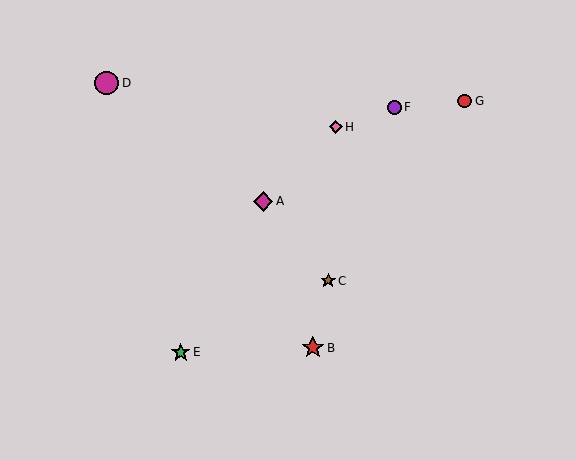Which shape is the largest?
The magenta circle (labeled D) is the largest.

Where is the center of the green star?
The center of the green star is at (181, 352).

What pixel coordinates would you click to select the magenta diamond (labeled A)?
Click at (263, 201) to select the magenta diamond A.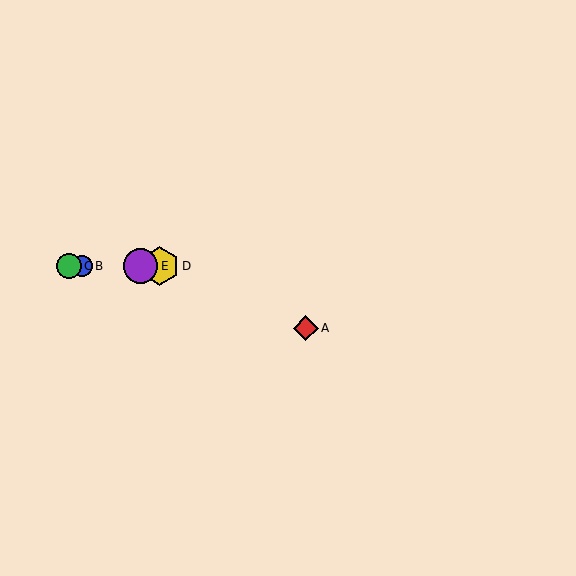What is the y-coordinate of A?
Object A is at y≈328.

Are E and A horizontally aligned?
No, E is at y≈266 and A is at y≈328.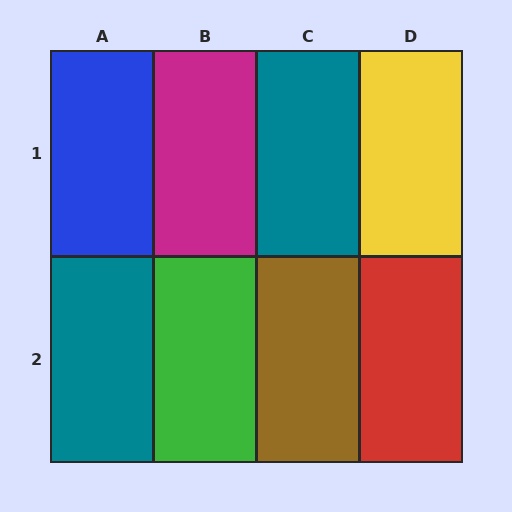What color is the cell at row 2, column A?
Teal.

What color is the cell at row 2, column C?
Brown.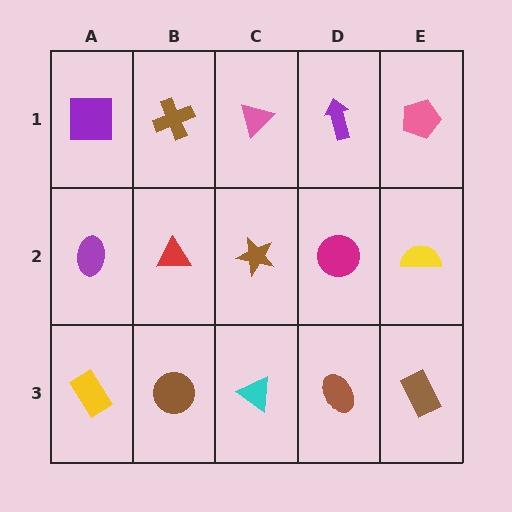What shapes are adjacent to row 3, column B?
A red triangle (row 2, column B), a yellow rectangle (row 3, column A), a cyan triangle (row 3, column C).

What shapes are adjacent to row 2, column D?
A purple arrow (row 1, column D), a brown ellipse (row 3, column D), a brown star (row 2, column C), a yellow semicircle (row 2, column E).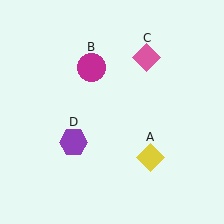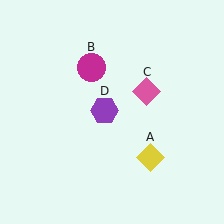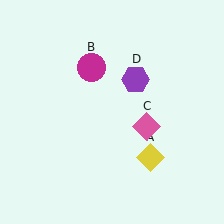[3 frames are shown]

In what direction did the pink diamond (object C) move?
The pink diamond (object C) moved down.